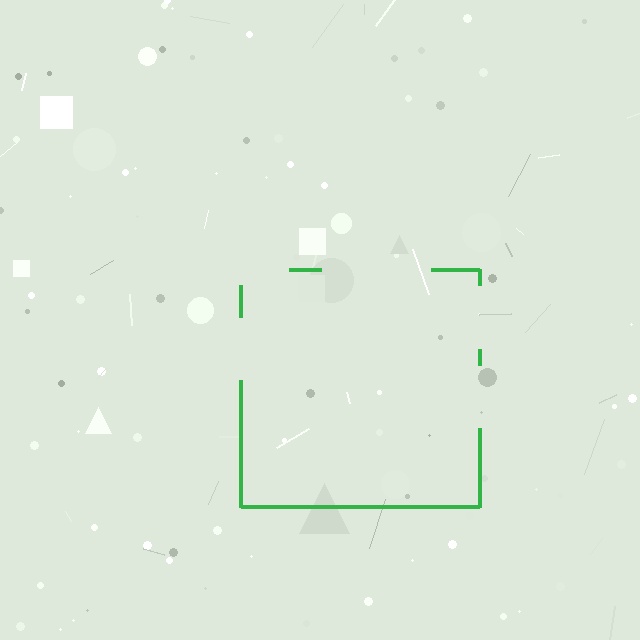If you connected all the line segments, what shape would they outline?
They would outline a square.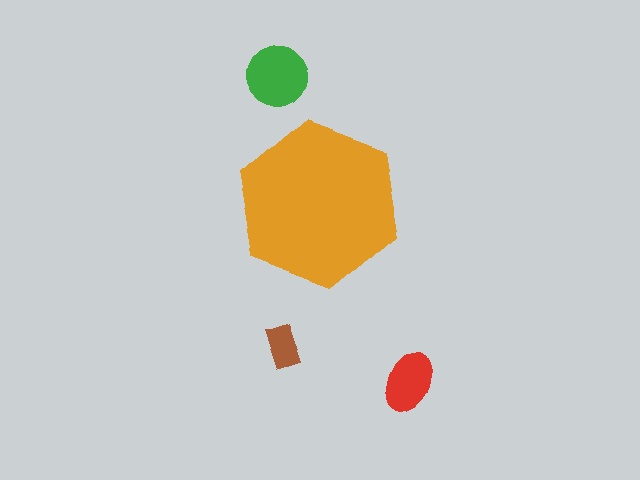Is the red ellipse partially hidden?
No, the red ellipse is fully visible.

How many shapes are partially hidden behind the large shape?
0 shapes are partially hidden.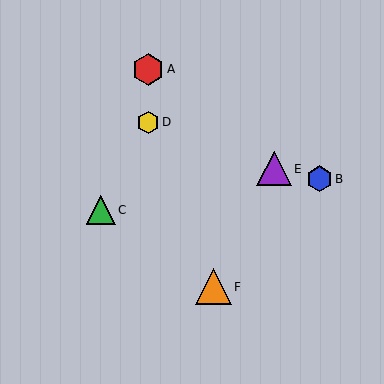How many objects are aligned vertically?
2 objects (A, D) are aligned vertically.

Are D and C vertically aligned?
No, D is at x≈148 and C is at x≈101.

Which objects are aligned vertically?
Objects A, D are aligned vertically.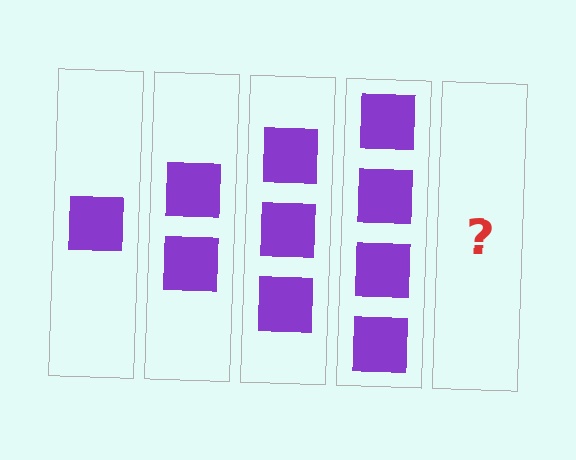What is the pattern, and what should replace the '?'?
The pattern is that each step adds one more square. The '?' should be 5 squares.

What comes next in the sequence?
The next element should be 5 squares.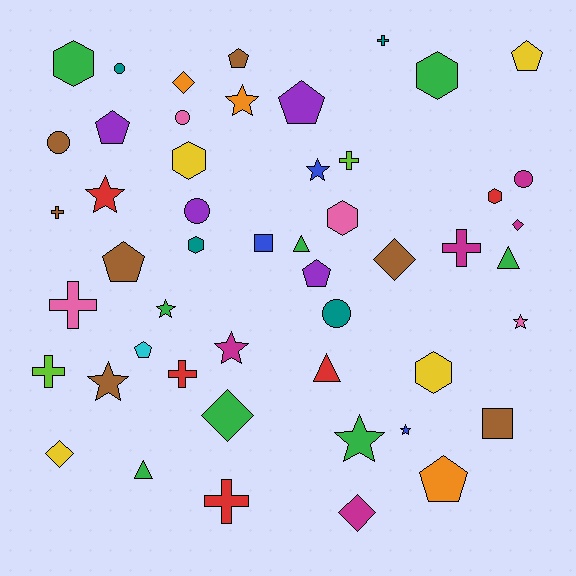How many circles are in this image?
There are 6 circles.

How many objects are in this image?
There are 50 objects.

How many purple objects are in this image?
There are 4 purple objects.